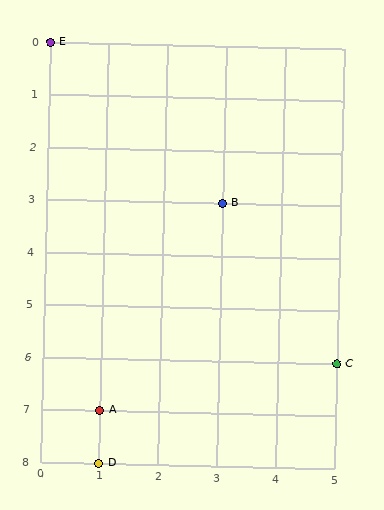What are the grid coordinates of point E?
Point E is at grid coordinates (0, 0).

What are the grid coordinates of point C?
Point C is at grid coordinates (5, 6).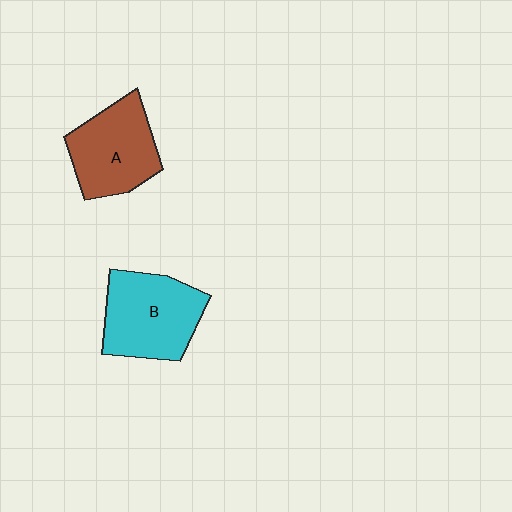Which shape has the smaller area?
Shape A (brown).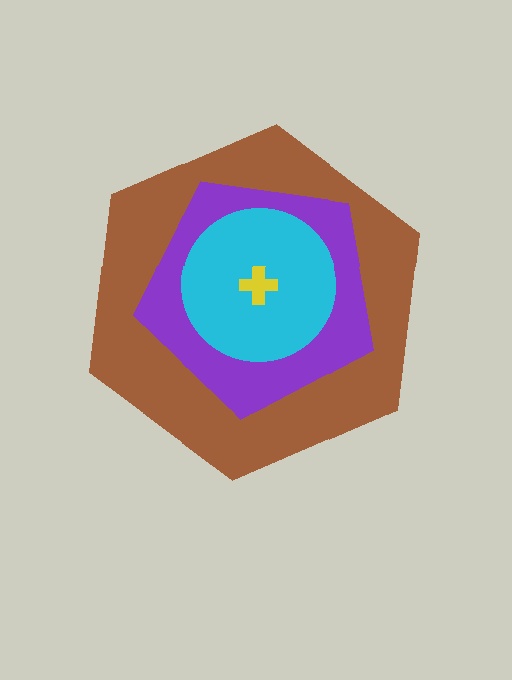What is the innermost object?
The yellow cross.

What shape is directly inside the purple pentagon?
The cyan circle.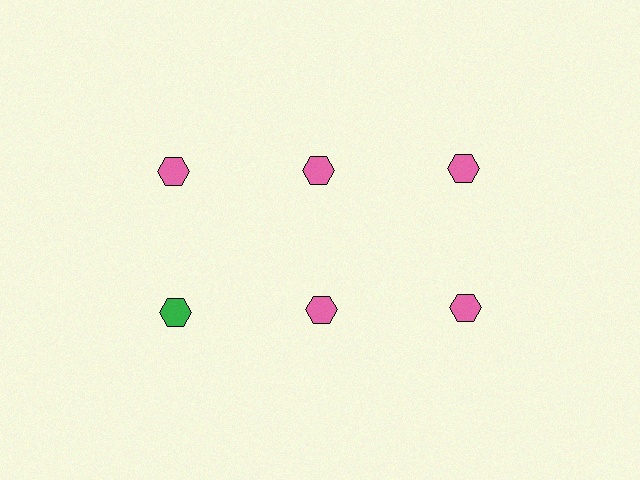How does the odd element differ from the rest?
It has a different color: green instead of pink.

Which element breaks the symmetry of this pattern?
The green hexagon in the second row, leftmost column breaks the symmetry. All other shapes are pink hexagons.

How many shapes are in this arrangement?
There are 6 shapes arranged in a grid pattern.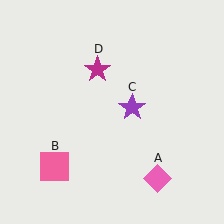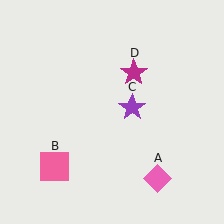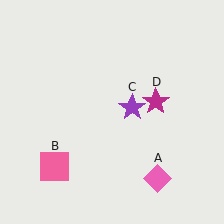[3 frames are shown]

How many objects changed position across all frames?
1 object changed position: magenta star (object D).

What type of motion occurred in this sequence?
The magenta star (object D) rotated clockwise around the center of the scene.